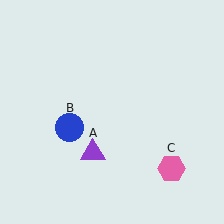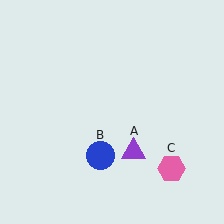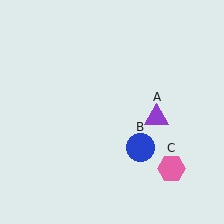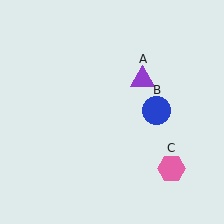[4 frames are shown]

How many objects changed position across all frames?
2 objects changed position: purple triangle (object A), blue circle (object B).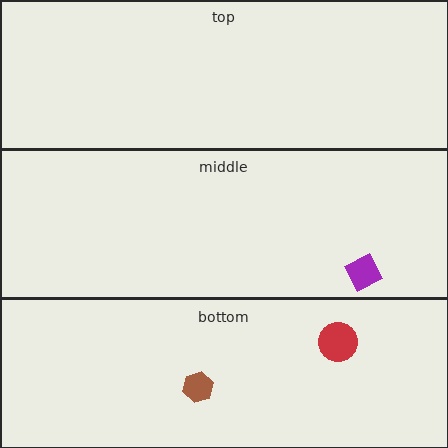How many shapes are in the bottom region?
2.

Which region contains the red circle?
The bottom region.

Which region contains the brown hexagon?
The bottom region.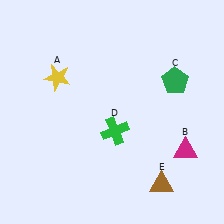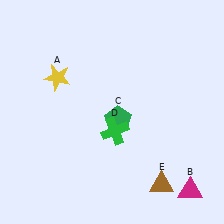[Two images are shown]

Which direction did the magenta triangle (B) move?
The magenta triangle (B) moved down.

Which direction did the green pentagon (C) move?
The green pentagon (C) moved left.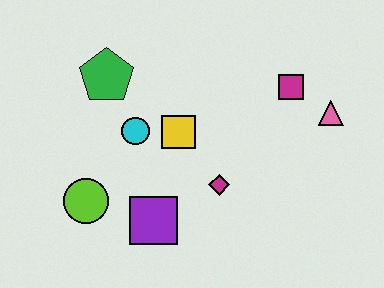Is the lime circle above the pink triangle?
No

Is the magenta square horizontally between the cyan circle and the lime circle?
No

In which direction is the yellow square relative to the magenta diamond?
The yellow square is above the magenta diamond.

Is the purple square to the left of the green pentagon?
No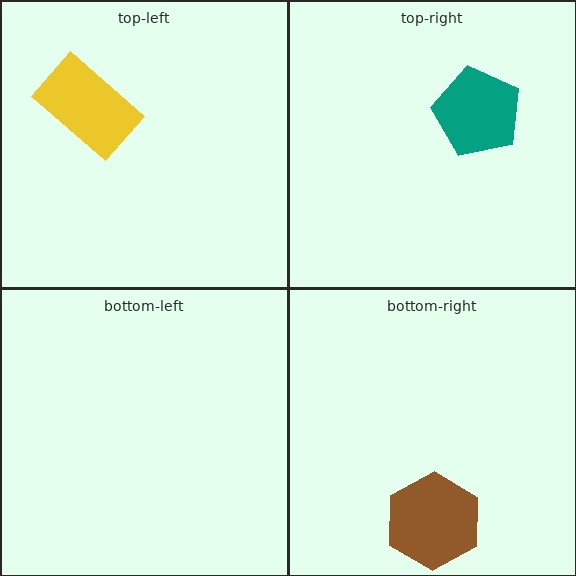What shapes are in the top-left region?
The yellow rectangle.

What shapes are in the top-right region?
The teal pentagon.